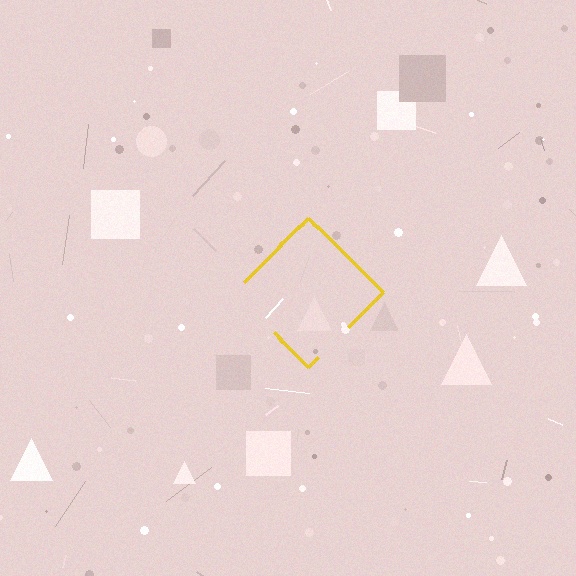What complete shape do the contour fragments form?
The contour fragments form a diamond.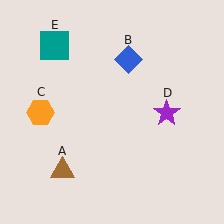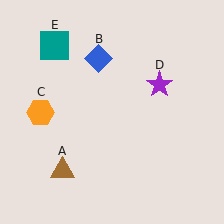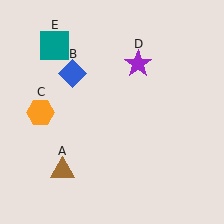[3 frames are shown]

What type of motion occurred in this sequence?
The blue diamond (object B), purple star (object D) rotated counterclockwise around the center of the scene.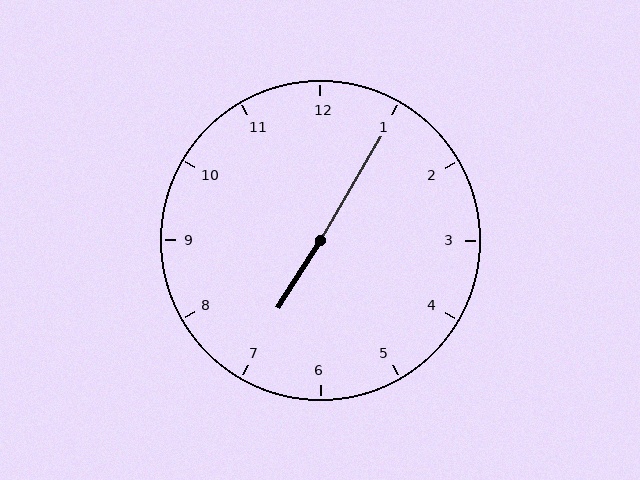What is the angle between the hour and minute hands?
Approximately 178 degrees.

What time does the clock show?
7:05.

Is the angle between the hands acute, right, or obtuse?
It is obtuse.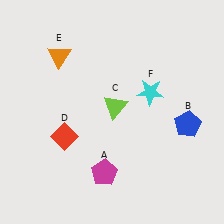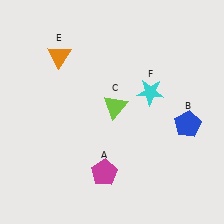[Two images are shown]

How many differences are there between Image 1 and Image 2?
There is 1 difference between the two images.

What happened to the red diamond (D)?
The red diamond (D) was removed in Image 2. It was in the bottom-left area of Image 1.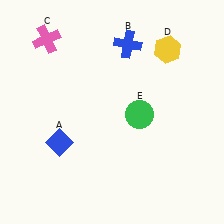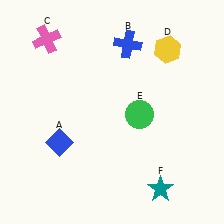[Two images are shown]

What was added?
A teal star (F) was added in Image 2.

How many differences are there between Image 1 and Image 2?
There is 1 difference between the two images.